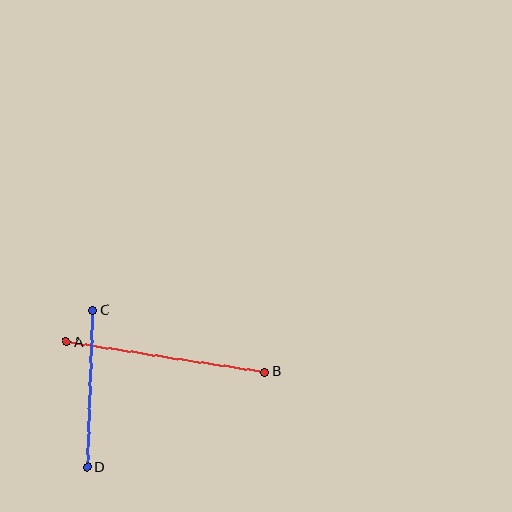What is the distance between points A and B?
The distance is approximately 201 pixels.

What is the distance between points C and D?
The distance is approximately 157 pixels.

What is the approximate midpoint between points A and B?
The midpoint is at approximately (165, 357) pixels.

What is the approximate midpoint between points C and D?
The midpoint is at approximately (90, 389) pixels.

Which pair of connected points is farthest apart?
Points A and B are farthest apart.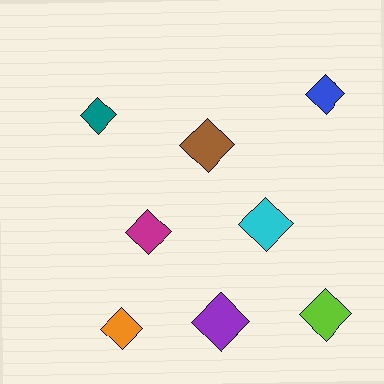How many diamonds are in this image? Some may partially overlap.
There are 8 diamonds.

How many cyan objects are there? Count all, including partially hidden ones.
There is 1 cyan object.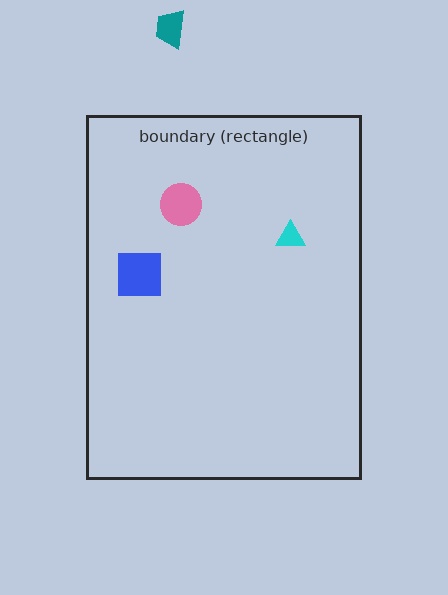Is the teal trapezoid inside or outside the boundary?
Outside.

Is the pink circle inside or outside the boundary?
Inside.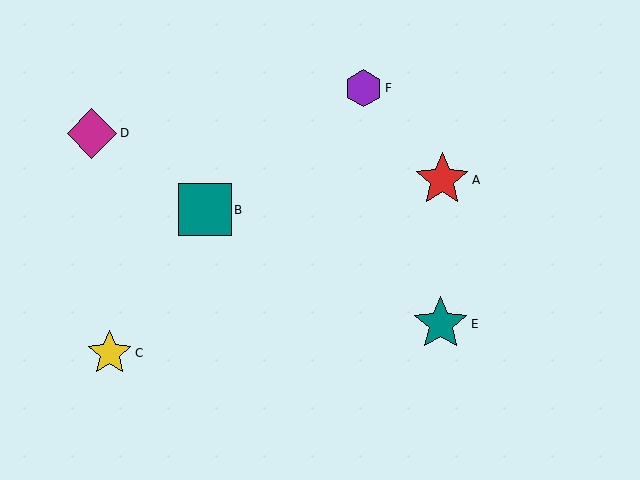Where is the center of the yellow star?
The center of the yellow star is at (110, 353).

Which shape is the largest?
The teal star (labeled E) is the largest.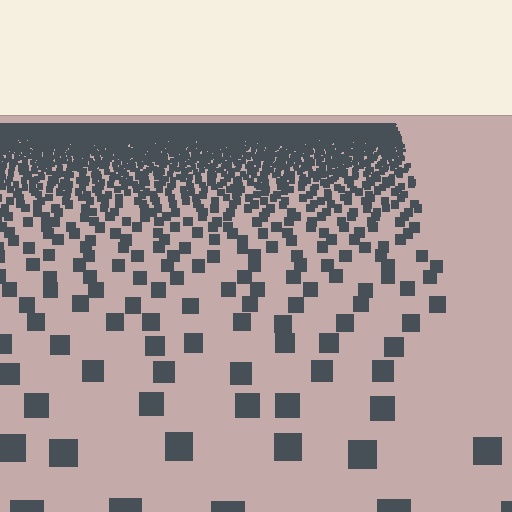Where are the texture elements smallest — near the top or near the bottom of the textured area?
Near the top.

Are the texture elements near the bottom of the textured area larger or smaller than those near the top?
Larger. Near the bottom, elements are closer to the viewer and appear at a bigger on-screen size.